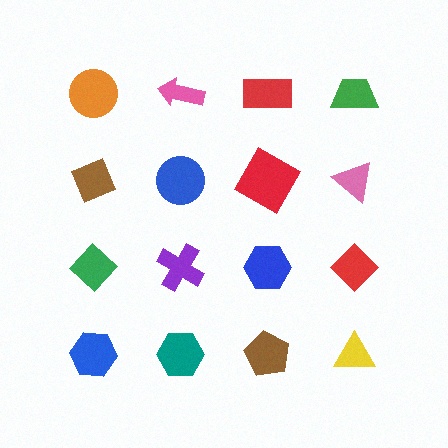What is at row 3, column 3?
A blue hexagon.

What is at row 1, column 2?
A pink arrow.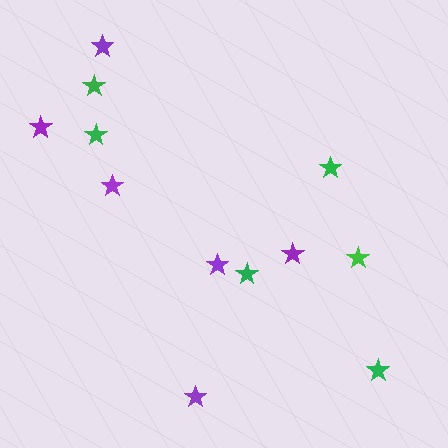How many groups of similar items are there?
There are 2 groups: one group of purple stars (6) and one group of green stars (6).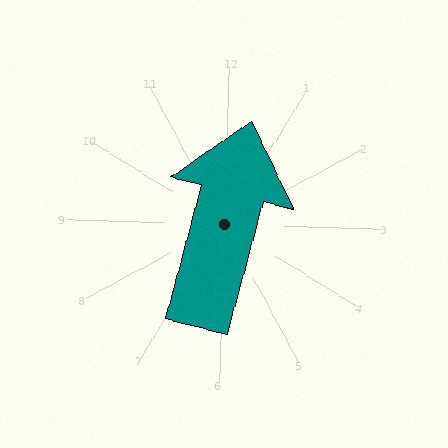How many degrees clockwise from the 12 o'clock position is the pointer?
Approximately 13 degrees.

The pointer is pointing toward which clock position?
Roughly 12 o'clock.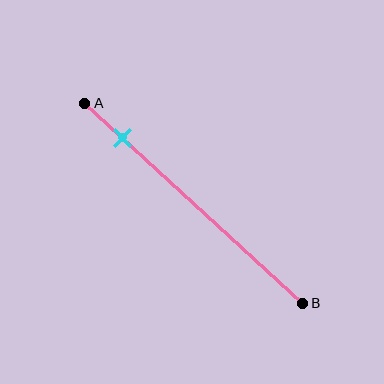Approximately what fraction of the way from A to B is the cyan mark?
The cyan mark is approximately 15% of the way from A to B.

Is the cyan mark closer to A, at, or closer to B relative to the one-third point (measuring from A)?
The cyan mark is closer to point A than the one-third point of segment AB.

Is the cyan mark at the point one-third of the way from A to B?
No, the mark is at about 15% from A, not at the 33% one-third point.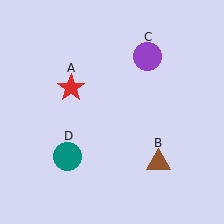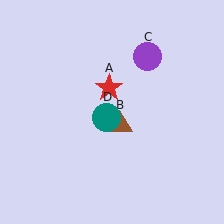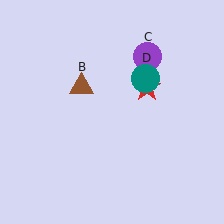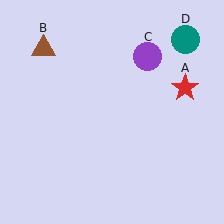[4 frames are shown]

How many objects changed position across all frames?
3 objects changed position: red star (object A), brown triangle (object B), teal circle (object D).